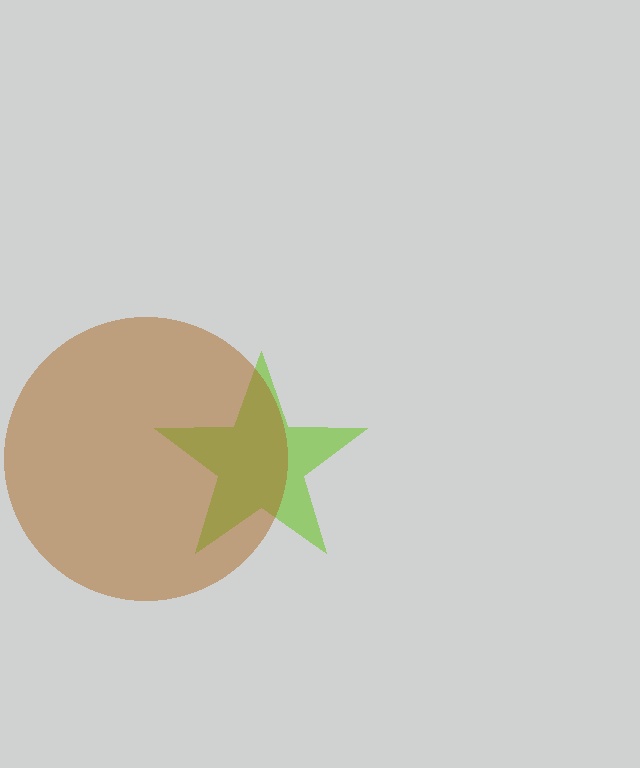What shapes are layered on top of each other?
The layered shapes are: a lime star, a brown circle.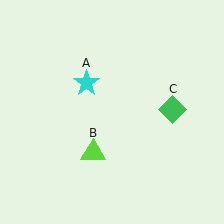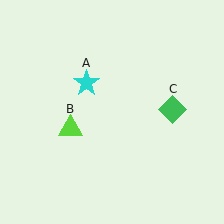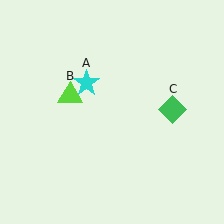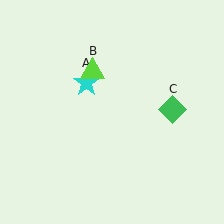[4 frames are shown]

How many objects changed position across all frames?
1 object changed position: lime triangle (object B).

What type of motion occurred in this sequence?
The lime triangle (object B) rotated clockwise around the center of the scene.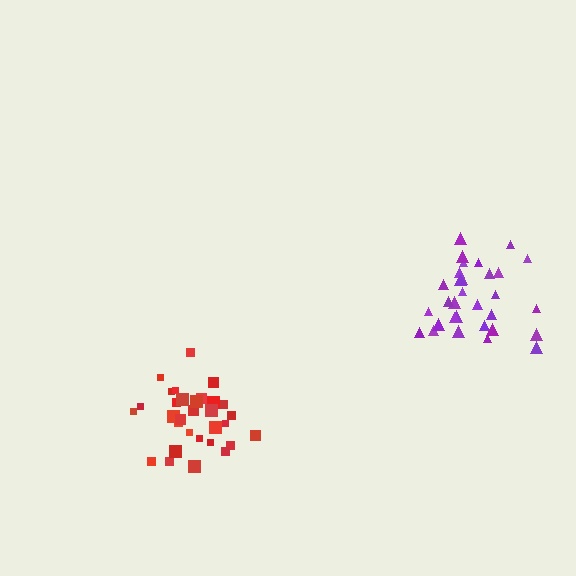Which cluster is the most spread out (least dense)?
Purple.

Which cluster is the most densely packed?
Red.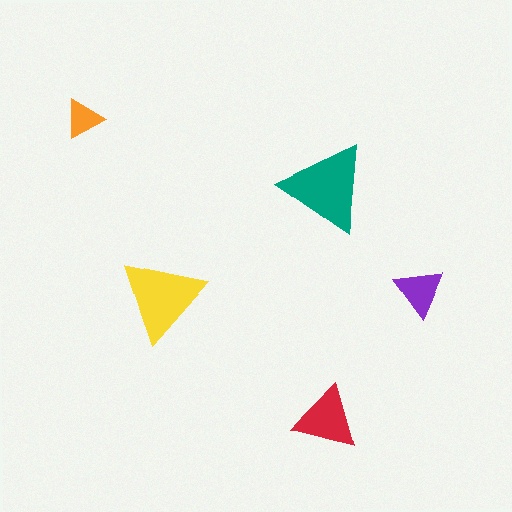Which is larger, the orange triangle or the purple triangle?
The purple one.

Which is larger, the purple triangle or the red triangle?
The red one.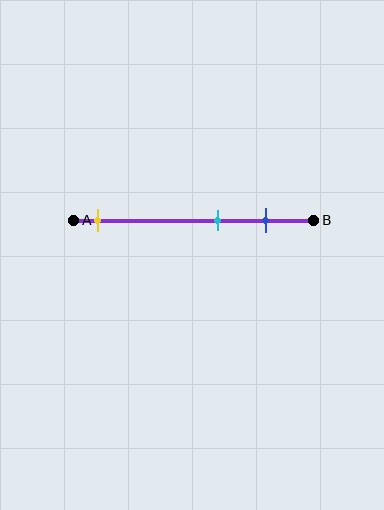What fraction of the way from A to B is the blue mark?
The blue mark is approximately 80% (0.8) of the way from A to B.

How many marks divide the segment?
There are 3 marks dividing the segment.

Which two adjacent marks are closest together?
The cyan and blue marks are the closest adjacent pair.